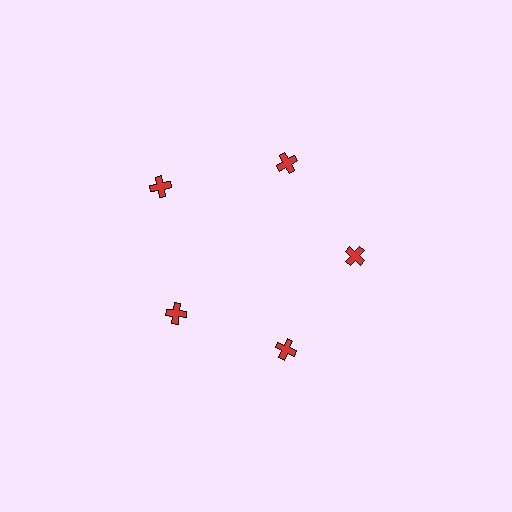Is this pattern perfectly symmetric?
No. The 5 red crosses are arranged in a ring, but one element near the 10 o'clock position is pushed outward from the center, breaking the 5-fold rotational symmetry.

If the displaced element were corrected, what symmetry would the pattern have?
It would have 5-fold rotational symmetry — the pattern would map onto itself every 72 degrees.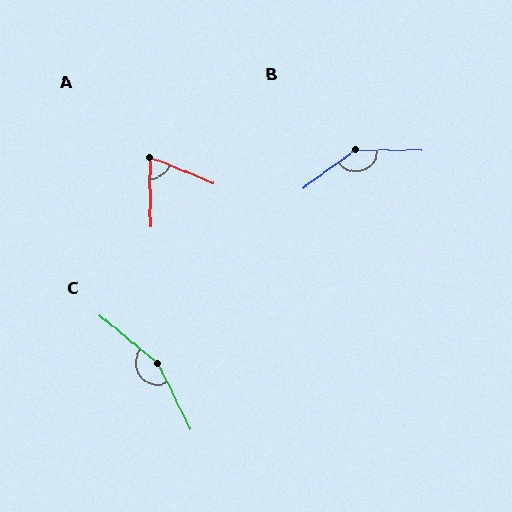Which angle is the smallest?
A, at approximately 67 degrees.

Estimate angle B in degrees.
Approximately 143 degrees.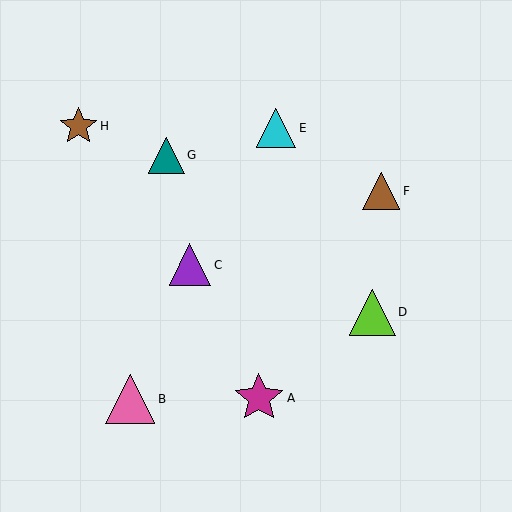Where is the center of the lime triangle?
The center of the lime triangle is at (372, 312).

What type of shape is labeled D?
Shape D is a lime triangle.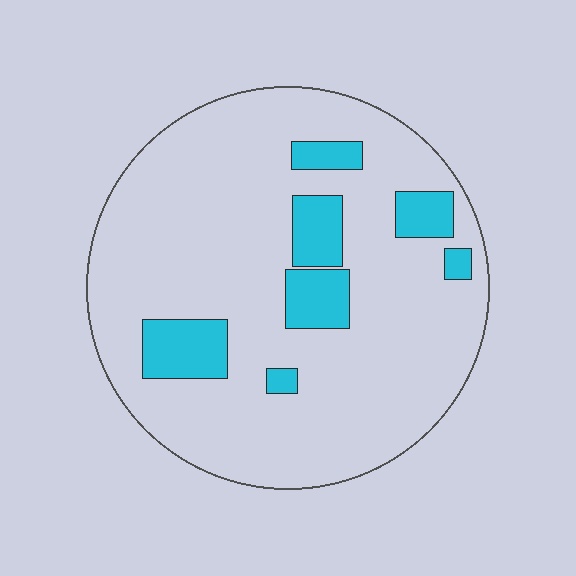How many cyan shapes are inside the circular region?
7.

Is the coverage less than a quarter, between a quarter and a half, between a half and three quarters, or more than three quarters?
Less than a quarter.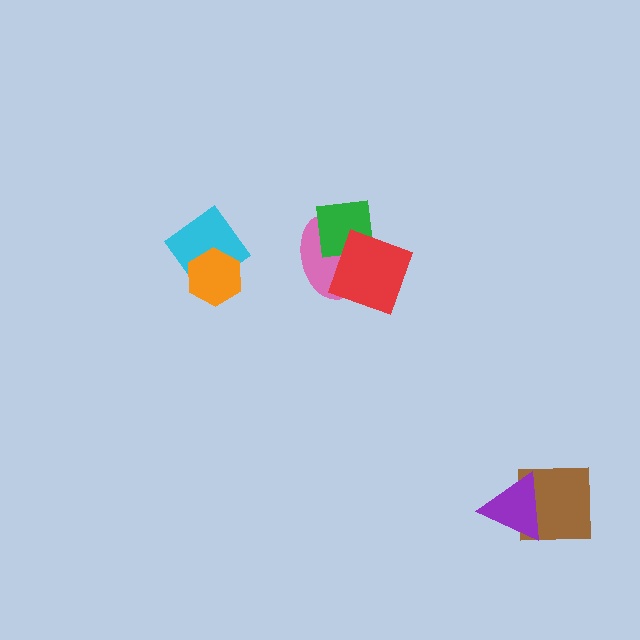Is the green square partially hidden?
Yes, it is partially covered by another shape.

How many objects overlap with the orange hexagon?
1 object overlaps with the orange hexagon.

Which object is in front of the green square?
The red diamond is in front of the green square.